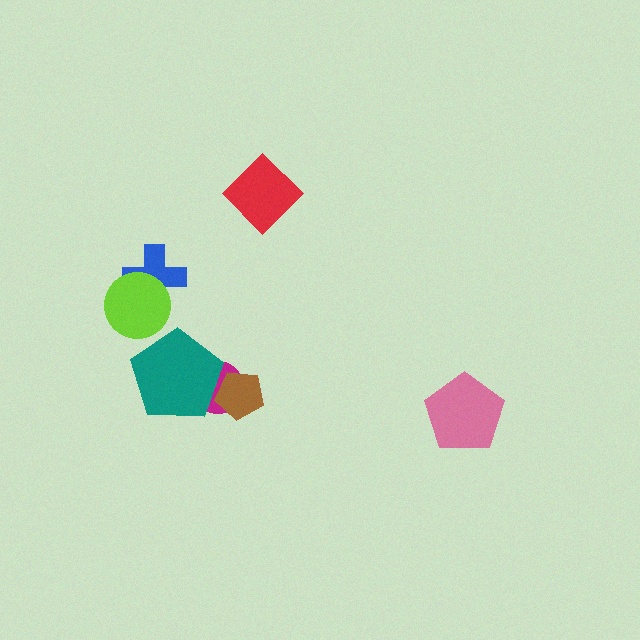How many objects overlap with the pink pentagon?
0 objects overlap with the pink pentagon.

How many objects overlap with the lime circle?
1 object overlaps with the lime circle.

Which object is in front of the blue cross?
The lime circle is in front of the blue cross.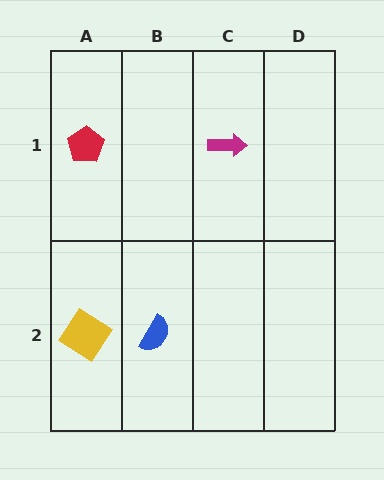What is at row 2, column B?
A blue semicircle.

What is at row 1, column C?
A magenta arrow.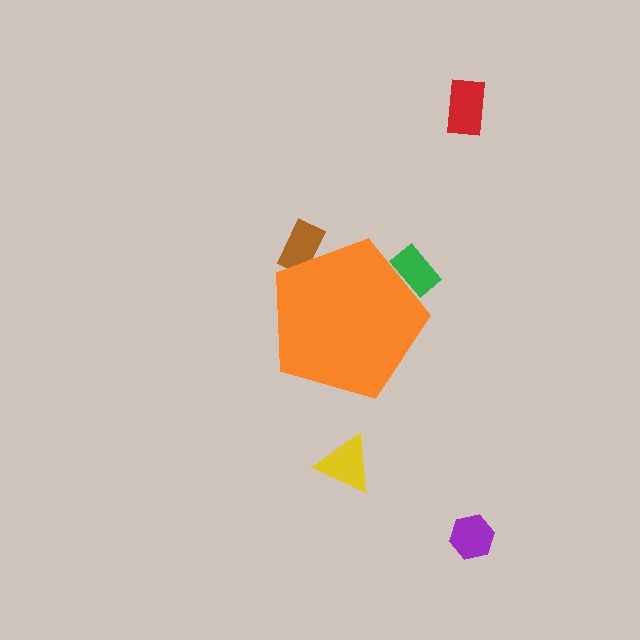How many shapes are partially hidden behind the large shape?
2 shapes are partially hidden.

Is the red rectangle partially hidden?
No, the red rectangle is fully visible.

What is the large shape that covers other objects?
An orange pentagon.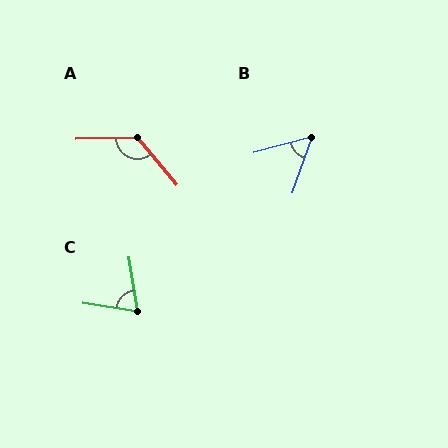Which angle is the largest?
A, at approximately 129 degrees.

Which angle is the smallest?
B, at approximately 56 degrees.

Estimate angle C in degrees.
Approximately 73 degrees.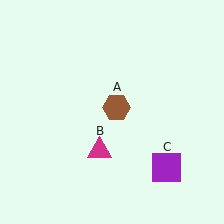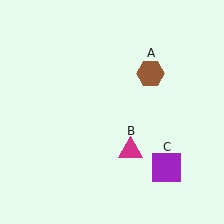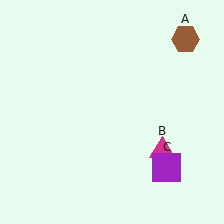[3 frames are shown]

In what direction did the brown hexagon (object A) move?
The brown hexagon (object A) moved up and to the right.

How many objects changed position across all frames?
2 objects changed position: brown hexagon (object A), magenta triangle (object B).